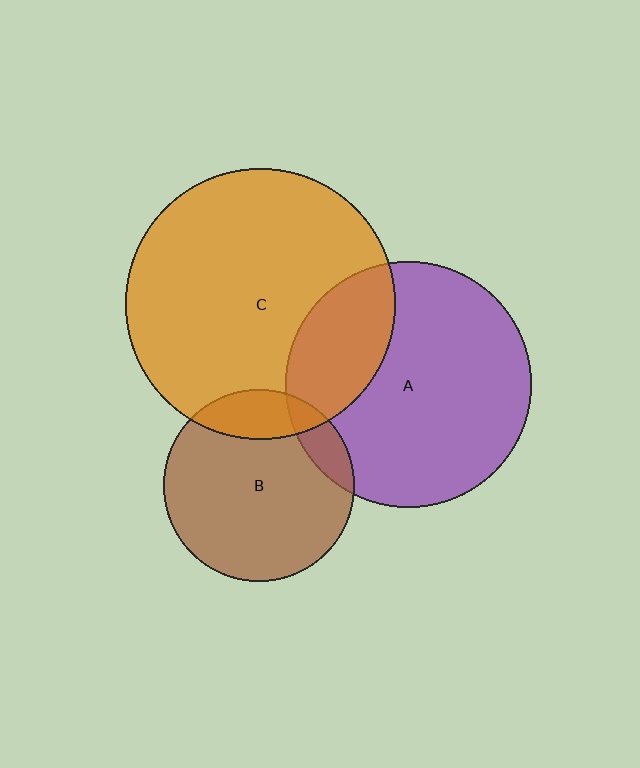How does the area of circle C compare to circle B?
Approximately 2.0 times.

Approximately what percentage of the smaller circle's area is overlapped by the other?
Approximately 15%.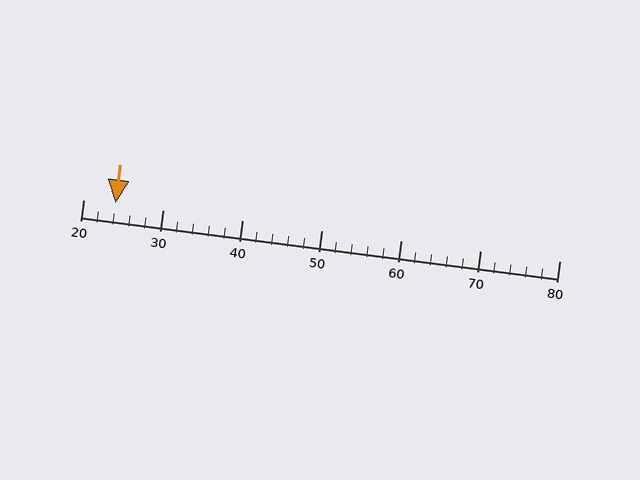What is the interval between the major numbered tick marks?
The major tick marks are spaced 10 units apart.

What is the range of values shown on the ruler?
The ruler shows values from 20 to 80.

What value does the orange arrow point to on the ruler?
The orange arrow points to approximately 24.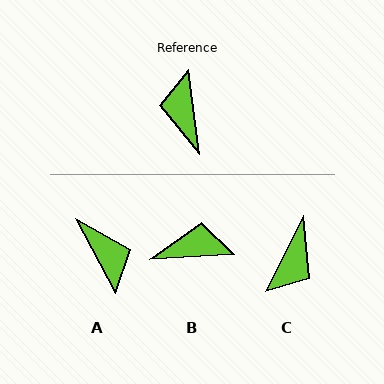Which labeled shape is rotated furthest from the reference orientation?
A, about 159 degrees away.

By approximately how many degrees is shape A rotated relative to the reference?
Approximately 159 degrees clockwise.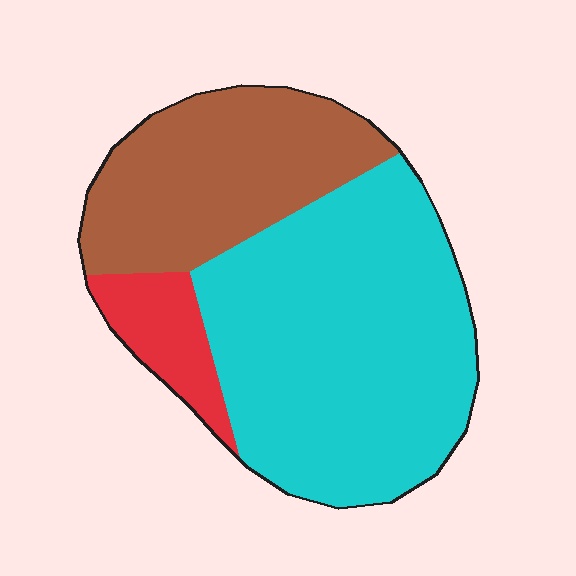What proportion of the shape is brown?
Brown takes up about one third (1/3) of the shape.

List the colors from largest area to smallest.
From largest to smallest: cyan, brown, red.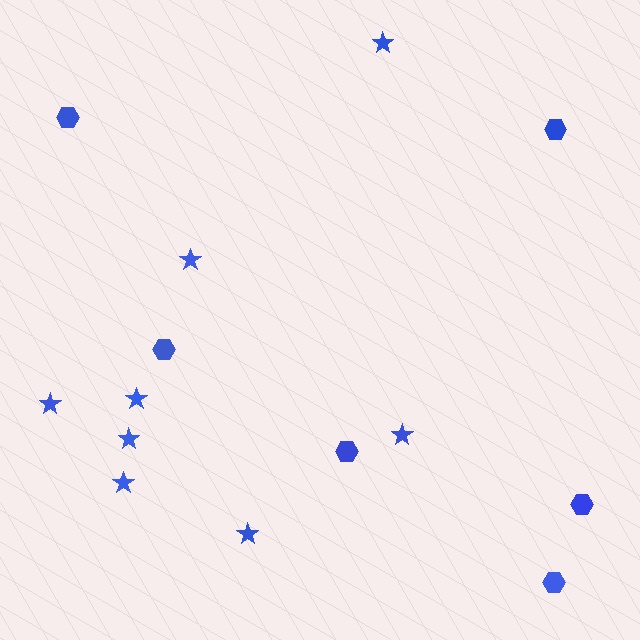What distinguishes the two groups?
There are 2 groups: one group of hexagons (6) and one group of stars (8).